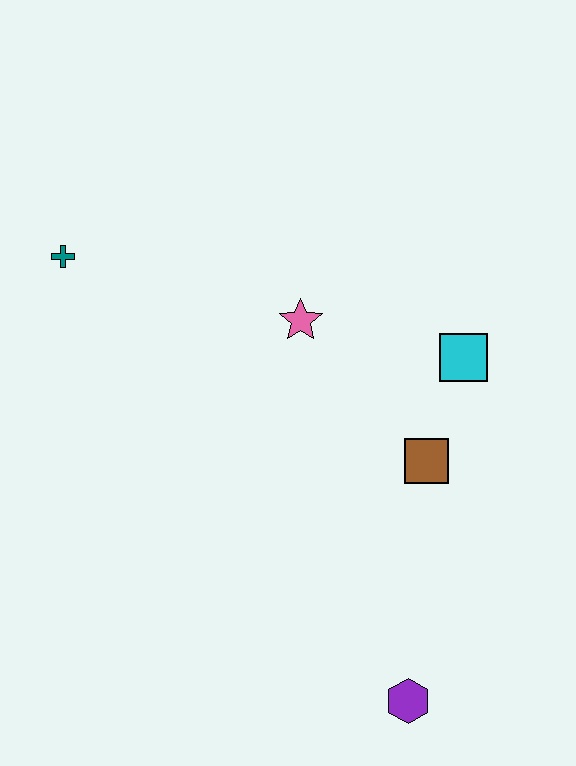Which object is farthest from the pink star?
The purple hexagon is farthest from the pink star.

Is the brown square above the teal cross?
No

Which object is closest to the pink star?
The cyan square is closest to the pink star.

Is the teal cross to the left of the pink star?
Yes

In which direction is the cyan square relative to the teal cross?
The cyan square is to the right of the teal cross.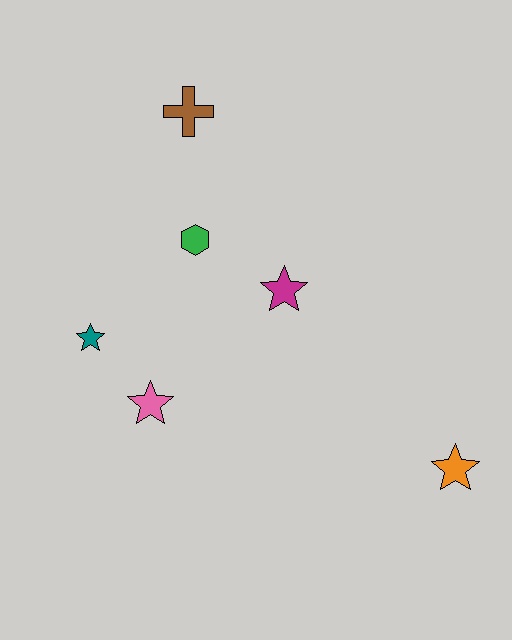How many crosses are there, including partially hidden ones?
There is 1 cross.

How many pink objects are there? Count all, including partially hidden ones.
There is 1 pink object.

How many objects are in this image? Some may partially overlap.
There are 6 objects.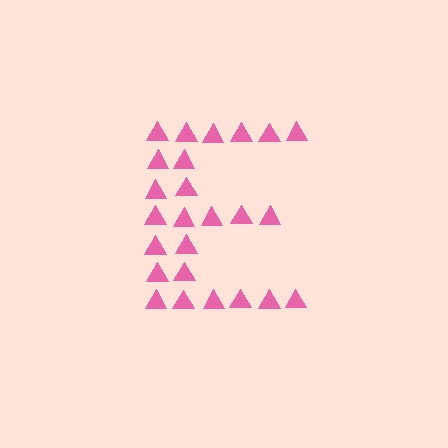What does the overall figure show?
The overall figure shows the letter E.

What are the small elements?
The small elements are triangles.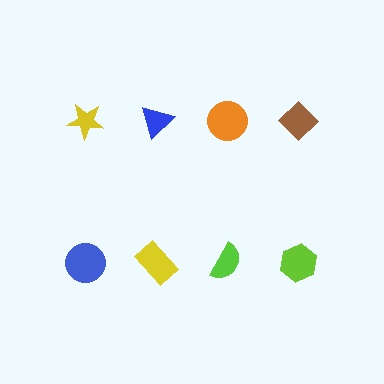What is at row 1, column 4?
A brown diamond.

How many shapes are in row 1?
4 shapes.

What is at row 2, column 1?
A blue circle.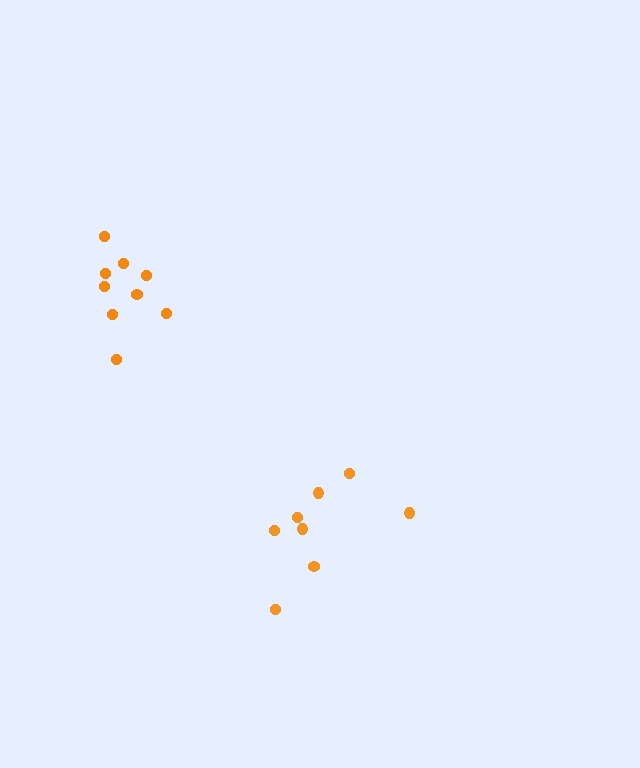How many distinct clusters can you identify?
There are 2 distinct clusters.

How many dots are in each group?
Group 1: 8 dots, Group 2: 9 dots (17 total).